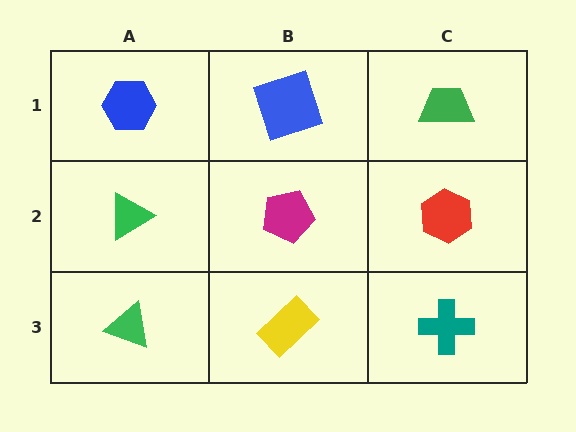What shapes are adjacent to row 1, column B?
A magenta pentagon (row 2, column B), a blue hexagon (row 1, column A), a green trapezoid (row 1, column C).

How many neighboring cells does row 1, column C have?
2.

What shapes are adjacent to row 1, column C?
A red hexagon (row 2, column C), a blue square (row 1, column B).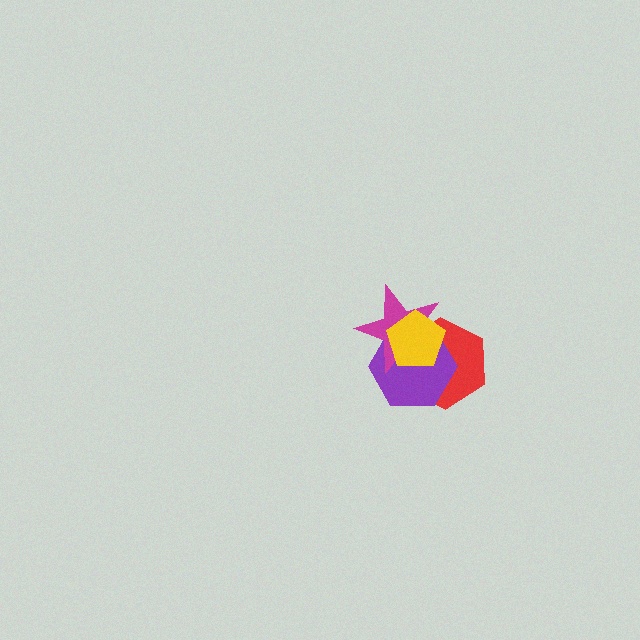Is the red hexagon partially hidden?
Yes, it is partially covered by another shape.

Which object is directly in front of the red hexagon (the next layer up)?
The purple hexagon is directly in front of the red hexagon.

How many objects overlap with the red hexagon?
3 objects overlap with the red hexagon.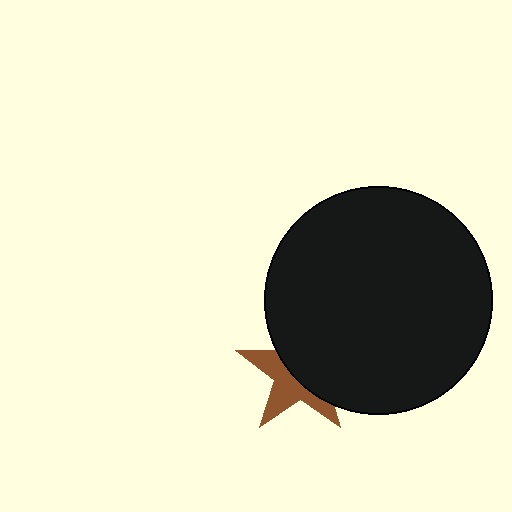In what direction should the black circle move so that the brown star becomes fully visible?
The black circle should move toward the upper-right. That is the shortest direction to clear the overlap and leave the brown star fully visible.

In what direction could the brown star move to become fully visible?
The brown star could move toward the lower-left. That would shift it out from behind the black circle entirely.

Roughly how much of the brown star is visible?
A small part of it is visible (roughly 45%).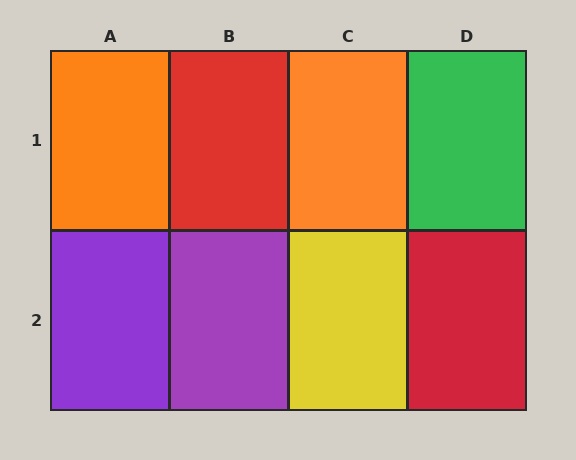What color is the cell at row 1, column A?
Orange.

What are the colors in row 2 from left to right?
Purple, purple, yellow, red.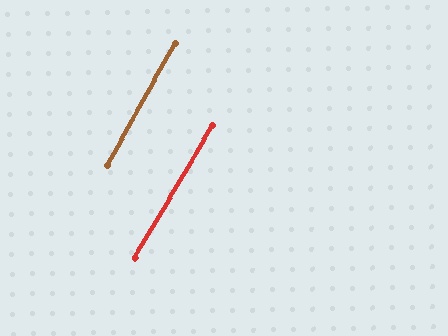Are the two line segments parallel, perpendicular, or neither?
Parallel — their directions differ by only 1.8°.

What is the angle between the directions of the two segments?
Approximately 2 degrees.